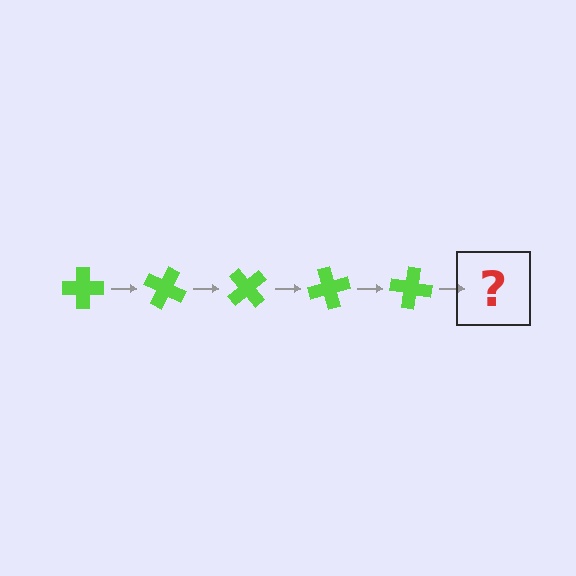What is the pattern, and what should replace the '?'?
The pattern is that the cross rotates 25 degrees each step. The '?' should be a lime cross rotated 125 degrees.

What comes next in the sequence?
The next element should be a lime cross rotated 125 degrees.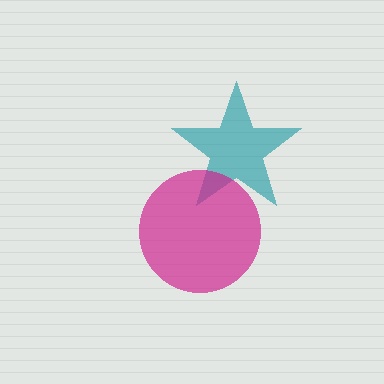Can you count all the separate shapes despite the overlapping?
Yes, there are 2 separate shapes.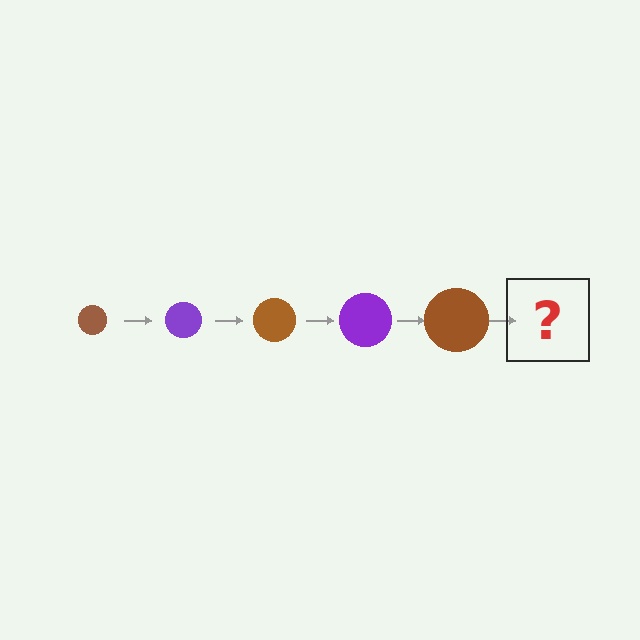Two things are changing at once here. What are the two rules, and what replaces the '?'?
The two rules are that the circle grows larger each step and the color cycles through brown and purple. The '?' should be a purple circle, larger than the previous one.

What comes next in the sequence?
The next element should be a purple circle, larger than the previous one.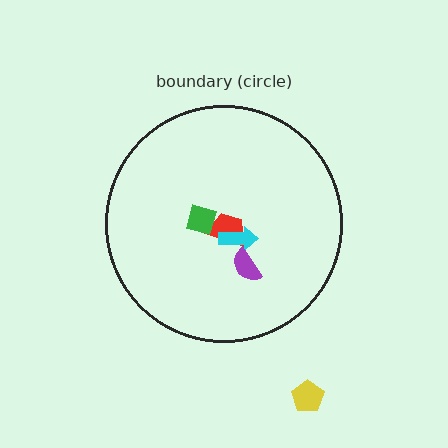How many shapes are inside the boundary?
4 inside, 1 outside.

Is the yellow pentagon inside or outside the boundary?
Outside.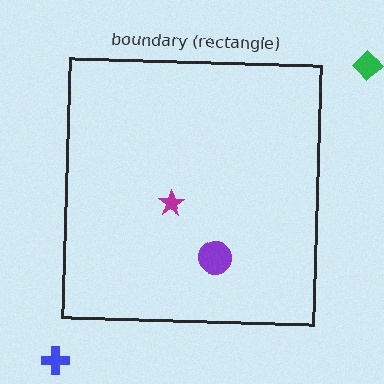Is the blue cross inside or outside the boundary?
Outside.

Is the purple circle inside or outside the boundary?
Inside.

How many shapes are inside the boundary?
2 inside, 2 outside.